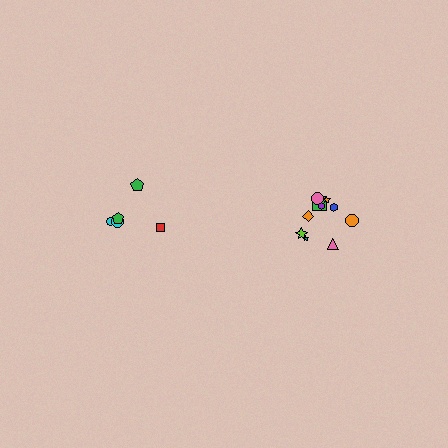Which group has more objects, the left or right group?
The right group.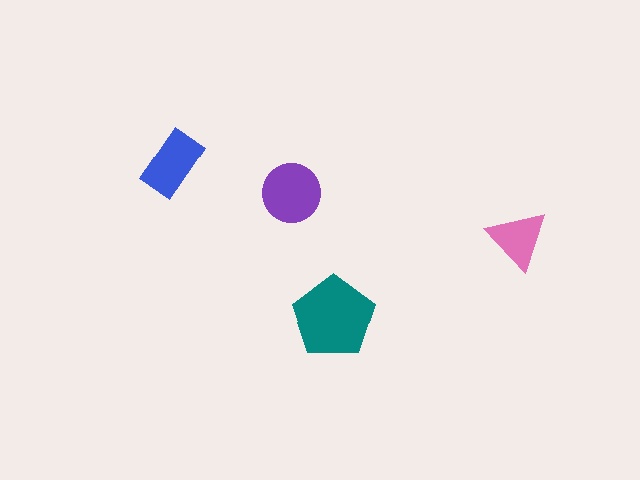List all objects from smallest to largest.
The pink triangle, the blue rectangle, the purple circle, the teal pentagon.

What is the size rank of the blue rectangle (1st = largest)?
3rd.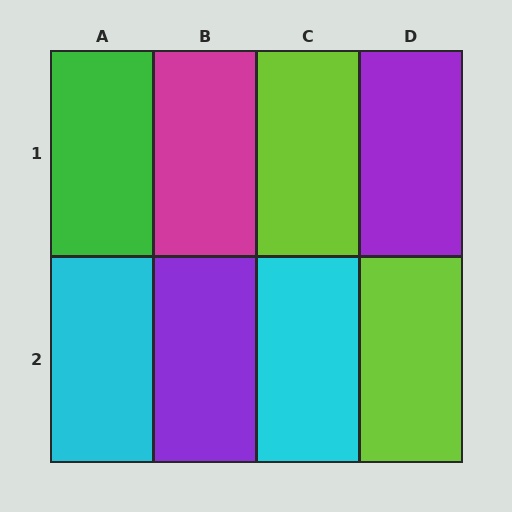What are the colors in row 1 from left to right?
Green, magenta, lime, purple.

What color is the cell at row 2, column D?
Lime.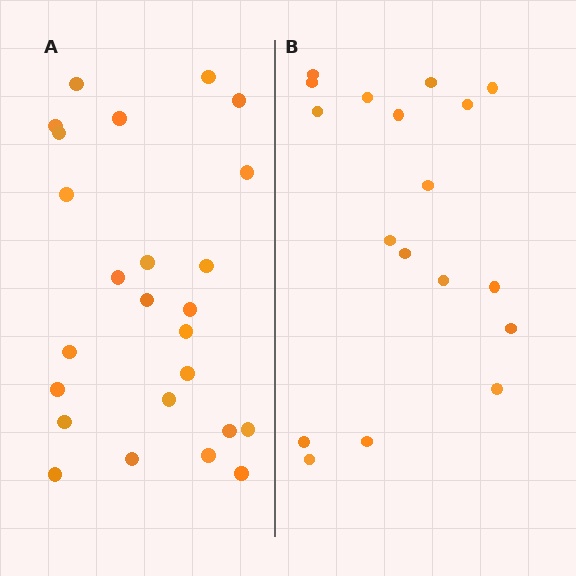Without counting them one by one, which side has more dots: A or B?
Region A (the left region) has more dots.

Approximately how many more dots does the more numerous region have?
Region A has roughly 8 or so more dots than region B.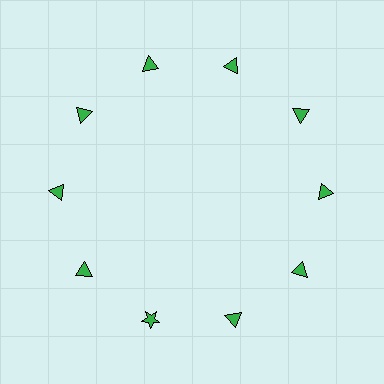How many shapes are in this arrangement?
There are 10 shapes arranged in a ring pattern.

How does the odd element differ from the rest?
It has a different shape: star instead of triangle.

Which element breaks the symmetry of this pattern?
The green star at roughly the 7 o'clock position breaks the symmetry. All other shapes are green triangles.